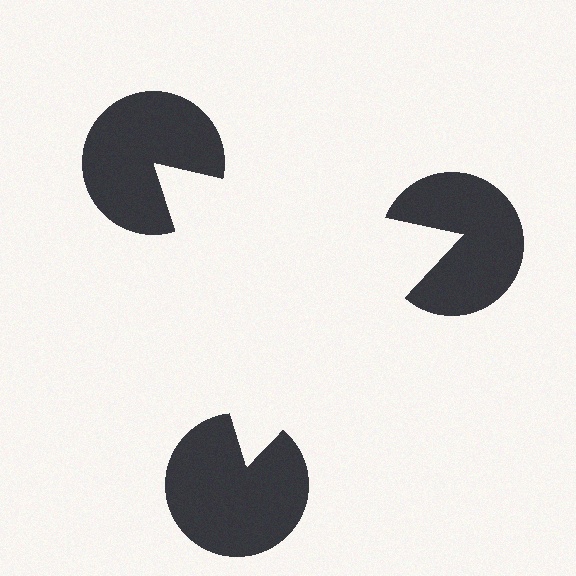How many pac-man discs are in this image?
There are 3 — one at each vertex of the illusory triangle.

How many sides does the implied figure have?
3 sides.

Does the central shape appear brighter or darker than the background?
It typically appears slightly brighter than the background, even though no actual brightness change is drawn.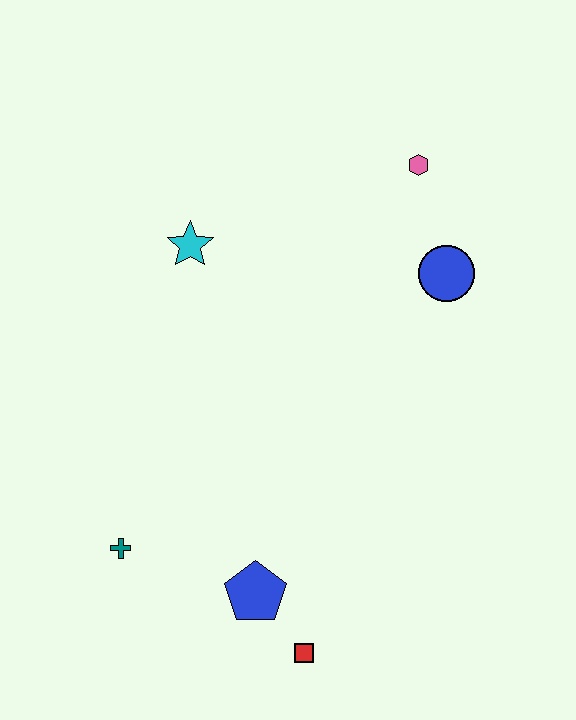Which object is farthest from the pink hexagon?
The red square is farthest from the pink hexagon.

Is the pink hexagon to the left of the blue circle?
Yes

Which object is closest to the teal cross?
The blue pentagon is closest to the teal cross.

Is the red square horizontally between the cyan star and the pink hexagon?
Yes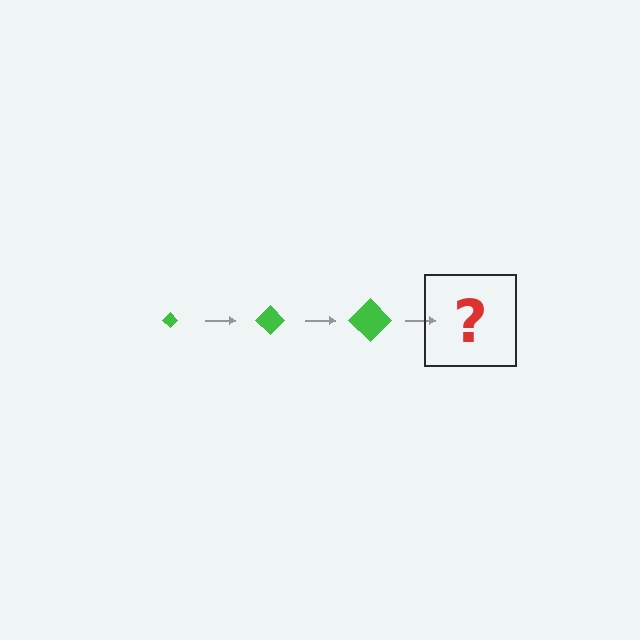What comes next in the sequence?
The next element should be a green diamond, larger than the previous one.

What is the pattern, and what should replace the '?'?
The pattern is that the diamond gets progressively larger each step. The '?' should be a green diamond, larger than the previous one.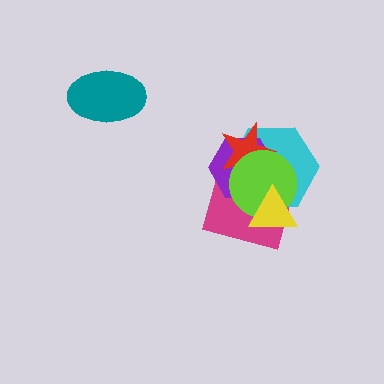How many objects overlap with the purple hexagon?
5 objects overlap with the purple hexagon.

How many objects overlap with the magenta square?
5 objects overlap with the magenta square.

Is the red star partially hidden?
Yes, it is partially covered by another shape.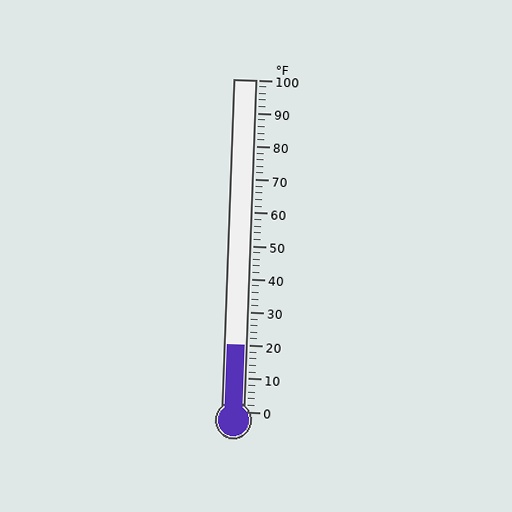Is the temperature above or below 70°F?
The temperature is below 70°F.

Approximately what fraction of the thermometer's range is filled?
The thermometer is filled to approximately 20% of its range.